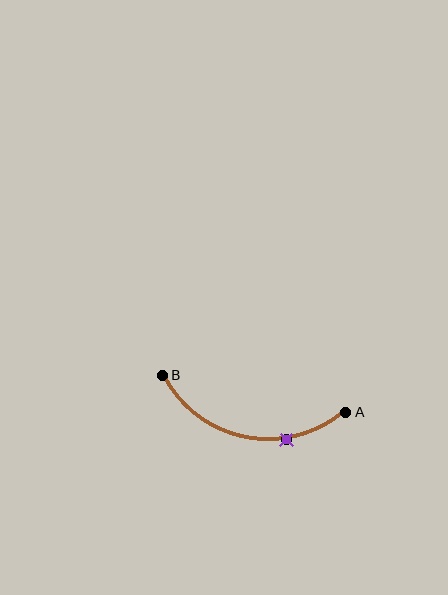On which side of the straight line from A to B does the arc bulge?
The arc bulges below the straight line connecting A and B.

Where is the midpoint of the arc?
The arc midpoint is the point on the curve farthest from the straight line joining A and B. It sits below that line.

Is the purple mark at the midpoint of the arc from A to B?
No. The purple mark lies on the arc but is closer to endpoint A. The arc midpoint would be at the point on the curve equidistant along the arc from both A and B.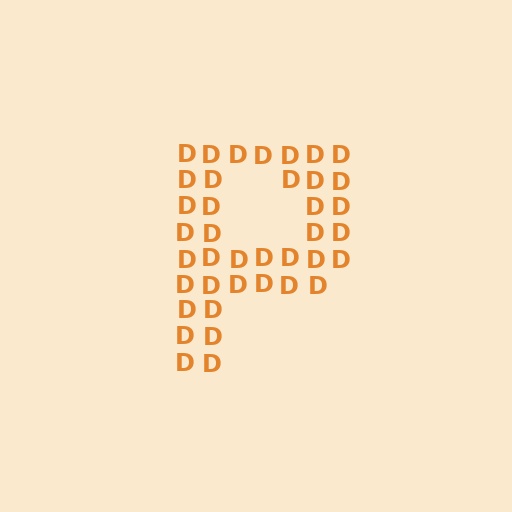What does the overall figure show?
The overall figure shows the letter P.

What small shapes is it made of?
It is made of small letter D's.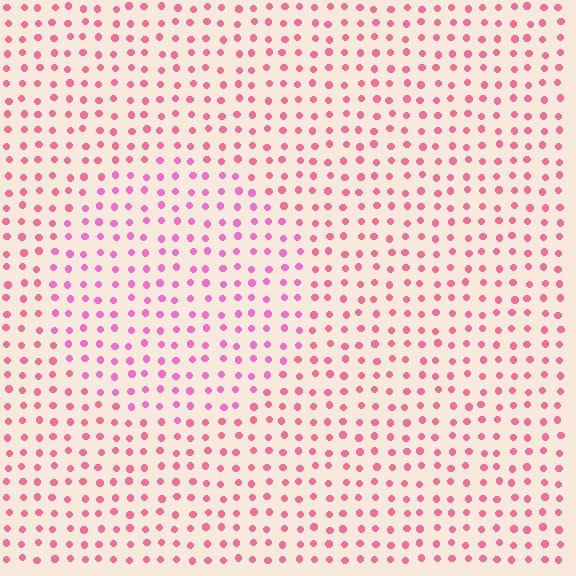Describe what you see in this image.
The image is filled with small pink elements in a uniform arrangement. A circle-shaped region is visible where the elements are tinted to a slightly different hue, forming a subtle color boundary.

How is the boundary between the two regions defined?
The boundary is defined purely by a slight shift in hue (about 23 degrees). Spacing, size, and orientation are identical on both sides.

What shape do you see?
I see a circle.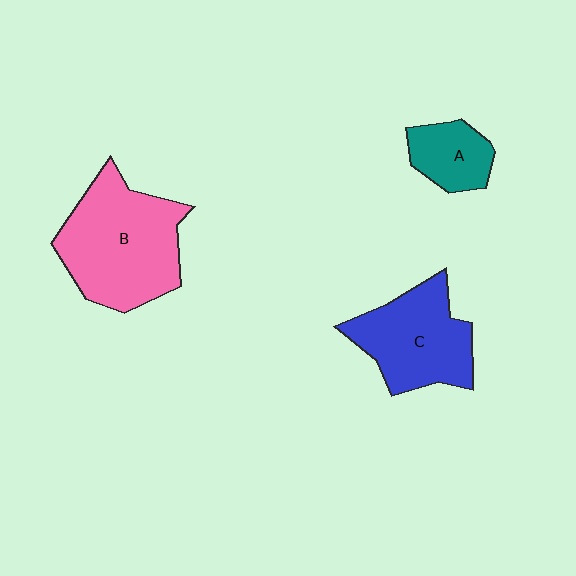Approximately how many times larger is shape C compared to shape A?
Approximately 2.0 times.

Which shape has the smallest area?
Shape A (teal).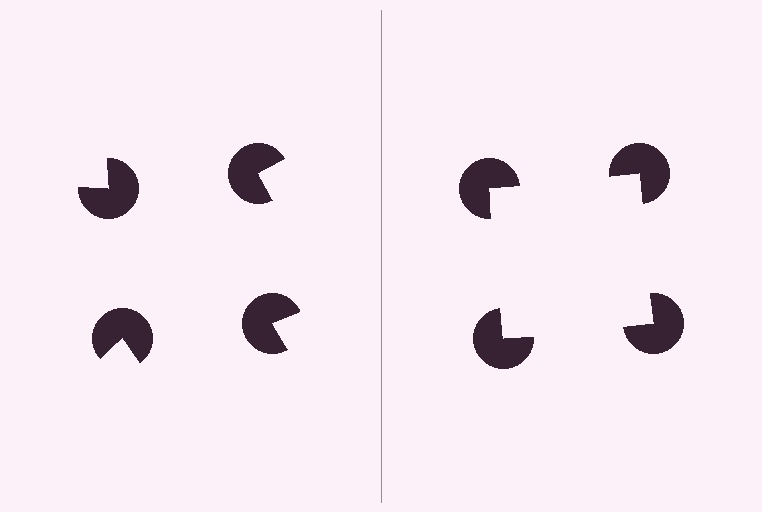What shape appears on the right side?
An illusory square.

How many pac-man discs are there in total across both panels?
8 — 4 on each side.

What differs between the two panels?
The pac-man discs are positioned identically on both sides; only the wedge orientations differ. On the right they align to a square; on the left they are misaligned.